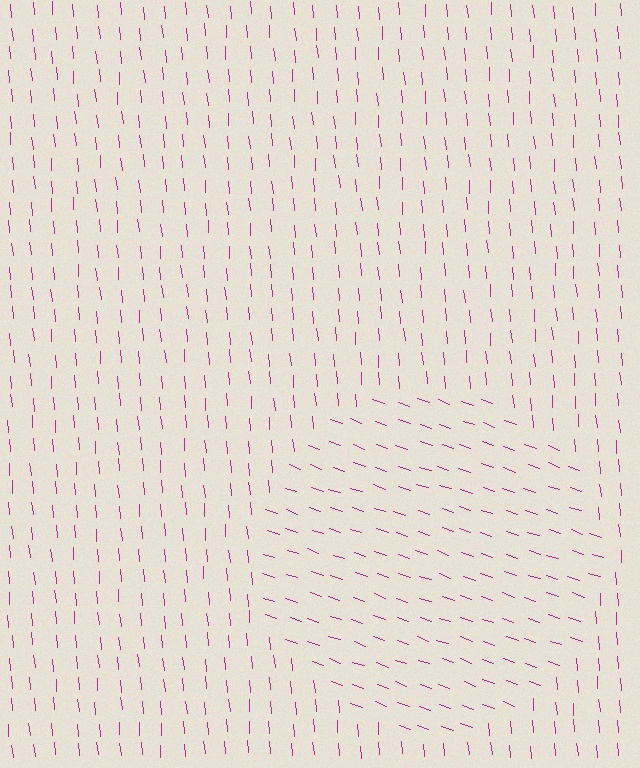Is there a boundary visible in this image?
Yes, there is a texture boundary formed by a change in line orientation.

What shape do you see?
I see a circle.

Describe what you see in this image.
The image is filled with small magenta line segments. A circle region in the image has lines oriented differently from the surrounding lines, creating a visible texture boundary.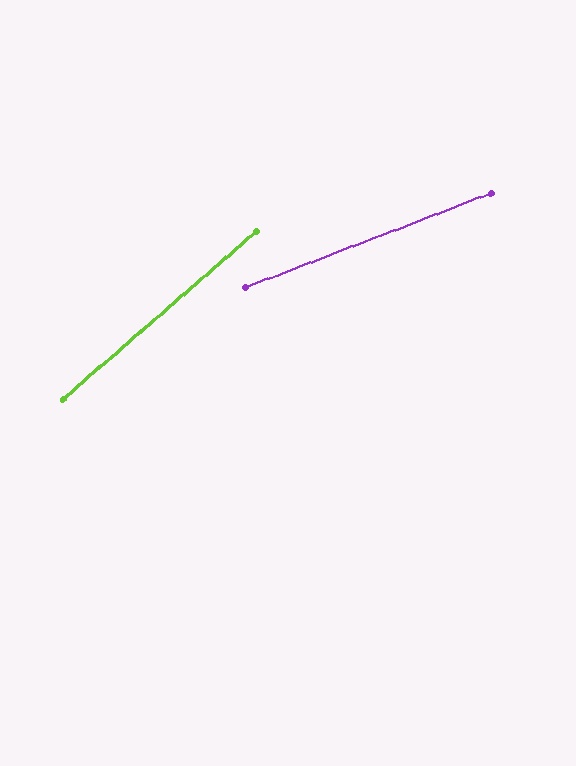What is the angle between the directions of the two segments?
Approximately 20 degrees.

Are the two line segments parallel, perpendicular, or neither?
Neither parallel nor perpendicular — they differ by about 20°.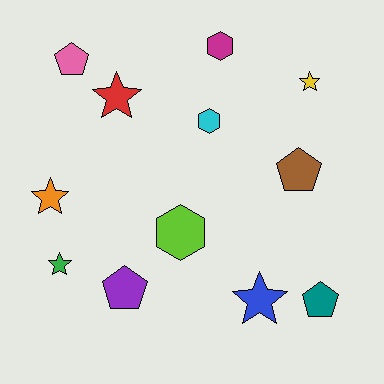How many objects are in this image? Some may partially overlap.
There are 12 objects.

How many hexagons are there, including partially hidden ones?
There are 3 hexagons.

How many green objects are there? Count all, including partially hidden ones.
There is 1 green object.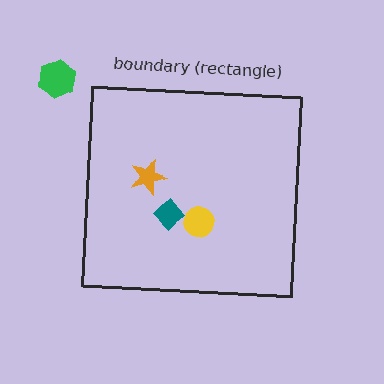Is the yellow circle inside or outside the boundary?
Inside.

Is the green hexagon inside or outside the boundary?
Outside.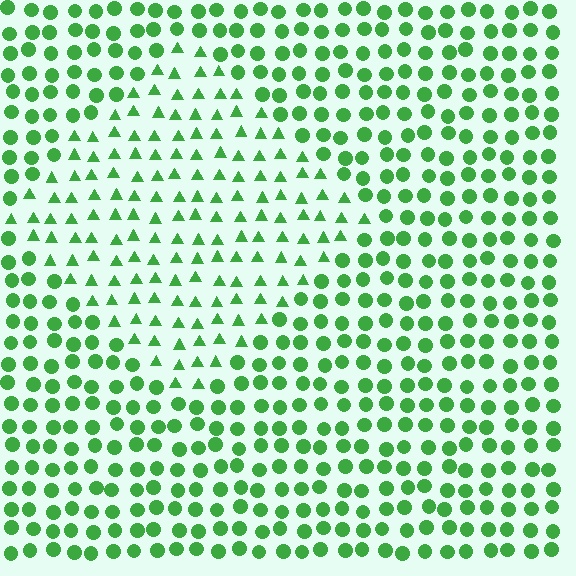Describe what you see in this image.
The image is filled with small green elements arranged in a uniform grid. A diamond-shaped region contains triangles, while the surrounding area contains circles. The boundary is defined purely by the change in element shape.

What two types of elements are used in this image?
The image uses triangles inside the diamond region and circles outside it.